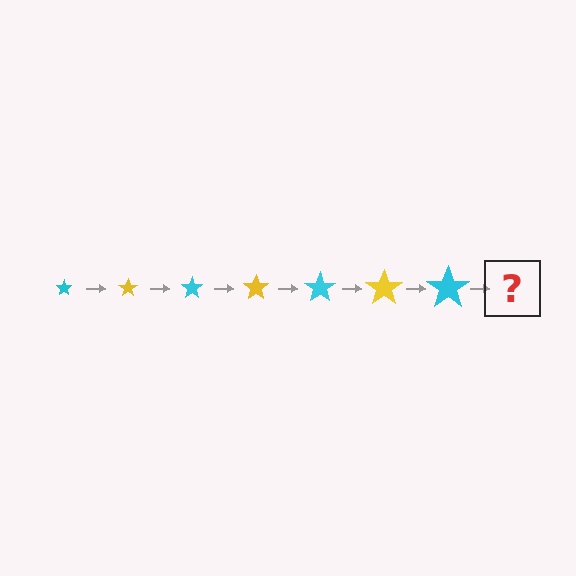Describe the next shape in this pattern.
It should be a yellow star, larger than the previous one.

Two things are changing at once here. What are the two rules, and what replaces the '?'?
The two rules are that the star grows larger each step and the color cycles through cyan and yellow. The '?' should be a yellow star, larger than the previous one.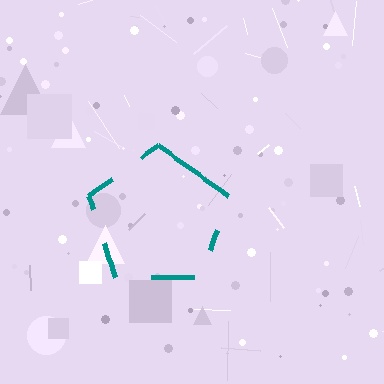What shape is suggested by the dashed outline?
The dashed outline suggests a pentagon.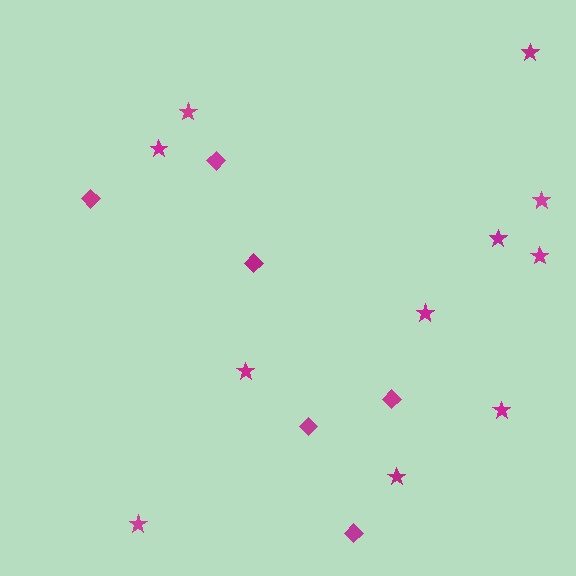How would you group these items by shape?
There are 2 groups: one group of diamonds (6) and one group of stars (11).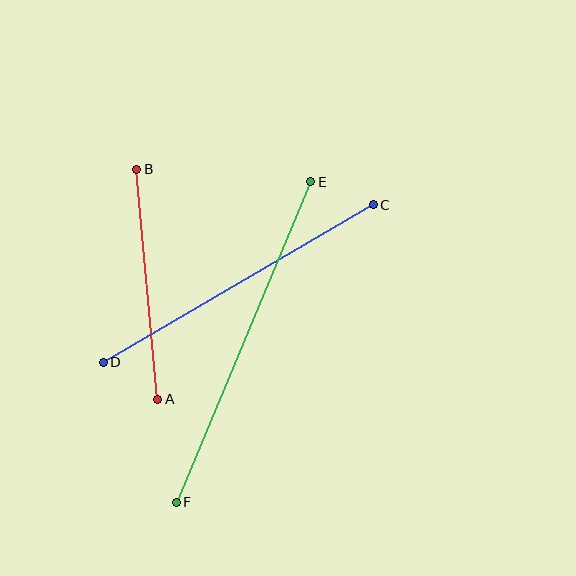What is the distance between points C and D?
The distance is approximately 313 pixels.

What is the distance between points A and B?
The distance is approximately 231 pixels.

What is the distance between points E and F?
The distance is approximately 347 pixels.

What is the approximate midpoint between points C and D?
The midpoint is at approximately (238, 284) pixels.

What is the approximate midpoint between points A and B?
The midpoint is at approximately (147, 284) pixels.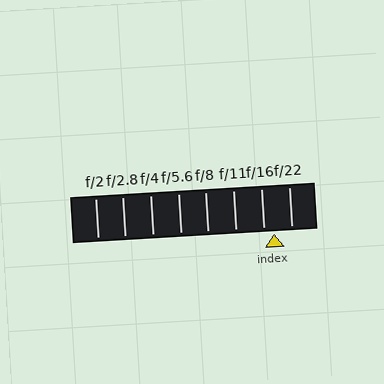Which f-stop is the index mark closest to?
The index mark is closest to f/16.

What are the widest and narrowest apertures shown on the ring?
The widest aperture shown is f/2 and the narrowest is f/22.